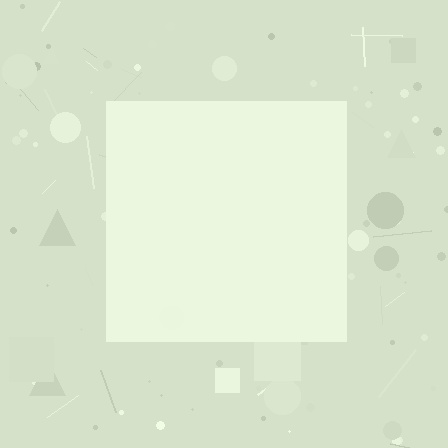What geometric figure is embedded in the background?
A square is embedded in the background.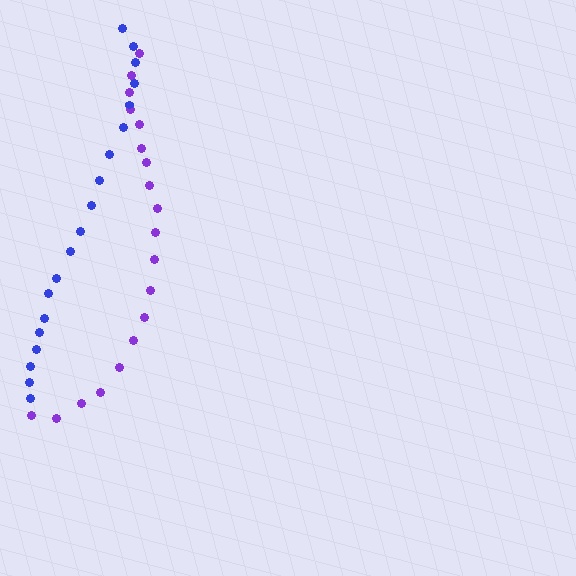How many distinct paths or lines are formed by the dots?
There are 2 distinct paths.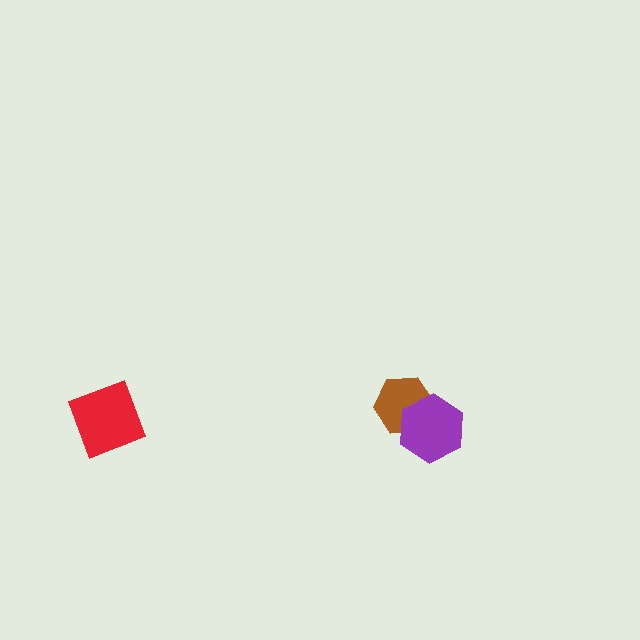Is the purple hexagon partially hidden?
No, no other shape covers it.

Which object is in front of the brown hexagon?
The purple hexagon is in front of the brown hexagon.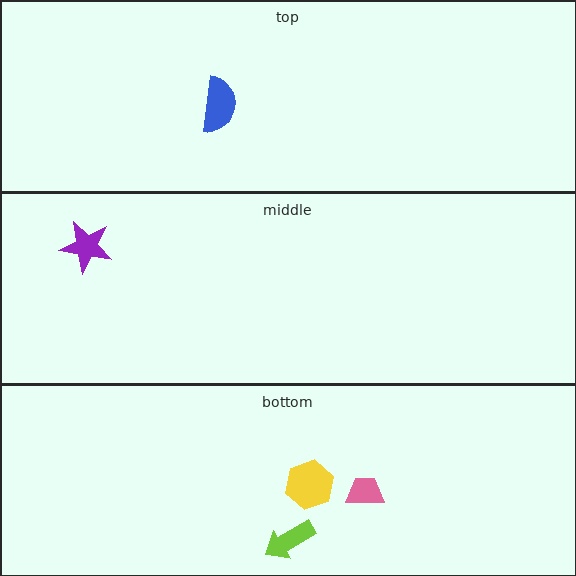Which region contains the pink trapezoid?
The bottom region.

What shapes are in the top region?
The blue semicircle.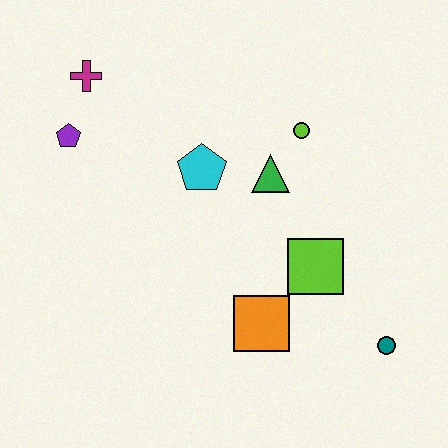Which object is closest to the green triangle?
The lime circle is closest to the green triangle.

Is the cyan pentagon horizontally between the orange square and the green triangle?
No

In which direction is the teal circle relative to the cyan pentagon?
The teal circle is to the right of the cyan pentagon.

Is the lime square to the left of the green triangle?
No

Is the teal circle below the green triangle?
Yes